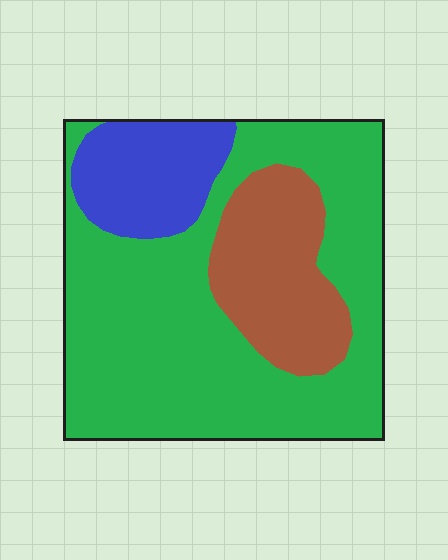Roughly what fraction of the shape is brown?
Brown takes up less than a quarter of the shape.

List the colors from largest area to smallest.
From largest to smallest: green, brown, blue.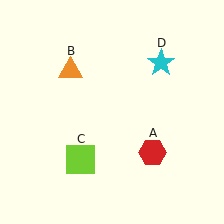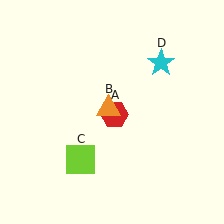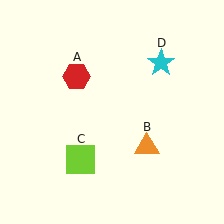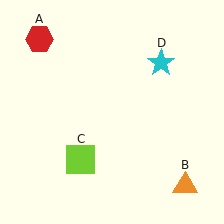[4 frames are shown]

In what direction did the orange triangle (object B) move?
The orange triangle (object B) moved down and to the right.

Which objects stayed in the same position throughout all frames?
Lime square (object C) and cyan star (object D) remained stationary.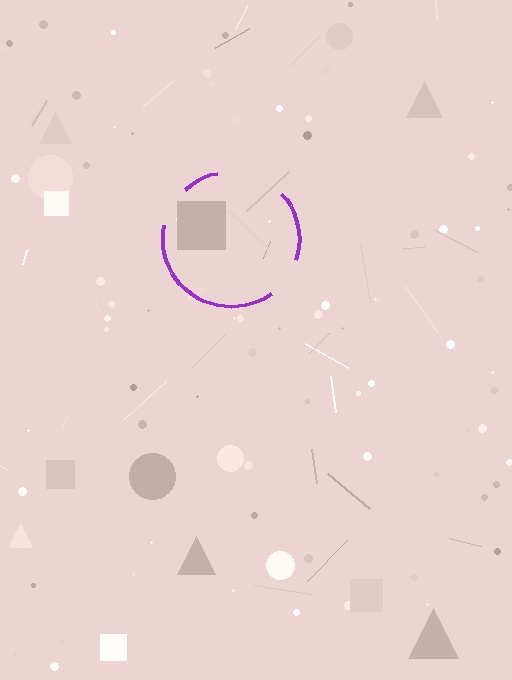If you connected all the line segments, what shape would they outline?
They would outline a circle.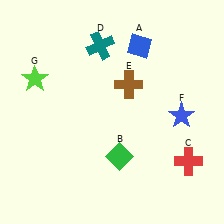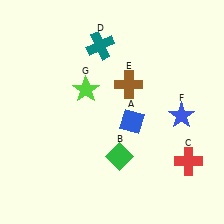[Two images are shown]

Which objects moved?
The objects that moved are: the blue diamond (A), the lime star (G).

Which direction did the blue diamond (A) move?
The blue diamond (A) moved down.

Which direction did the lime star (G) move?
The lime star (G) moved right.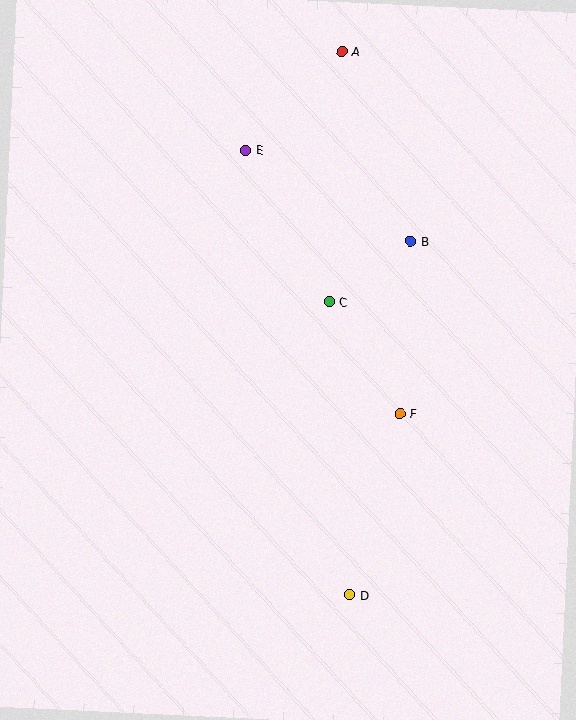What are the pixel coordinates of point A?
Point A is at (342, 51).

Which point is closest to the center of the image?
Point C at (329, 302) is closest to the center.